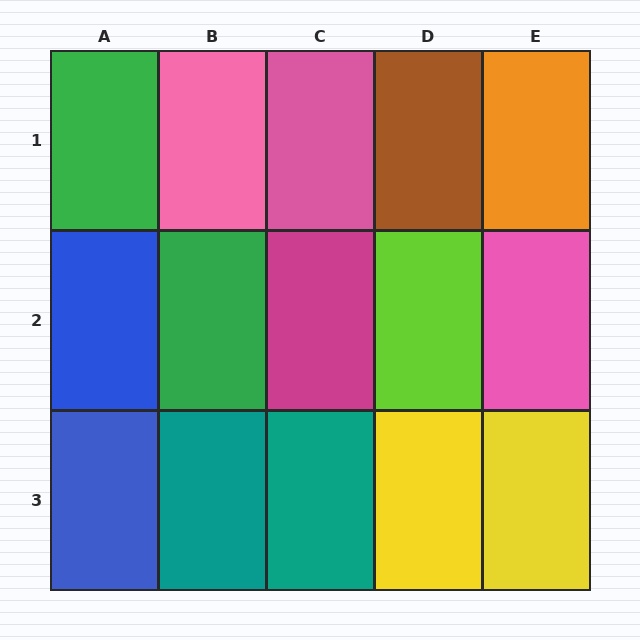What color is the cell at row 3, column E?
Yellow.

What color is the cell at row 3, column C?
Teal.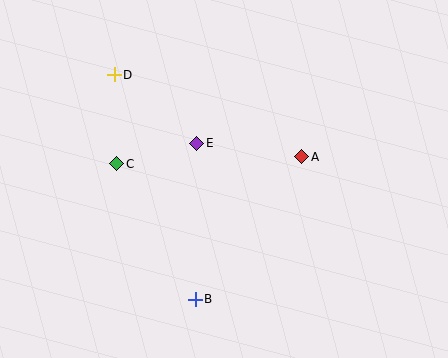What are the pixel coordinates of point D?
Point D is at (114, 75).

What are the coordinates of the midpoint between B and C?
The midpoint between B and C is at (156, 232).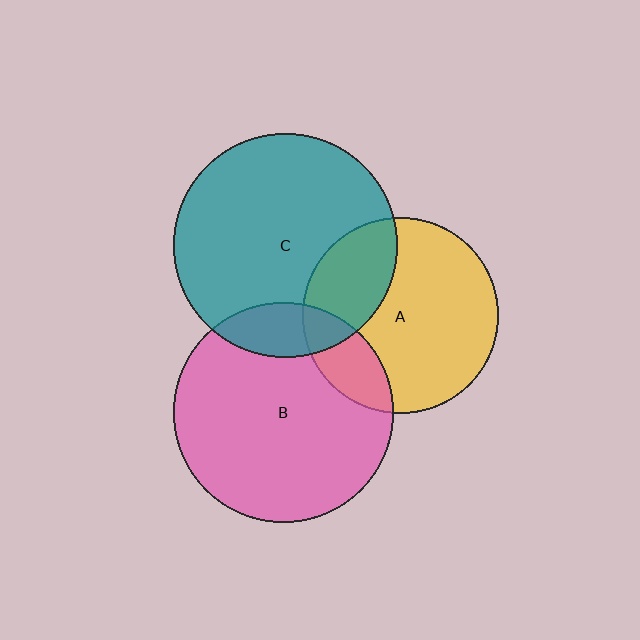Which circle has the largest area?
Circle C (teal).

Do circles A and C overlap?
Yes.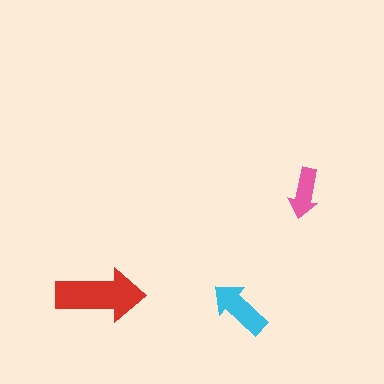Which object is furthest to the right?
The pink arrow is rightmost.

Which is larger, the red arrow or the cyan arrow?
The red one.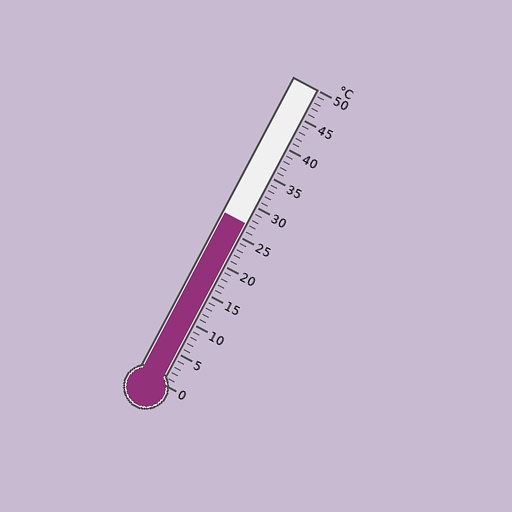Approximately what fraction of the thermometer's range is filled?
The thermometer is filled to approximately 55% of its range.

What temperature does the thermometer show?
The thermometer shows approximately 27°C.